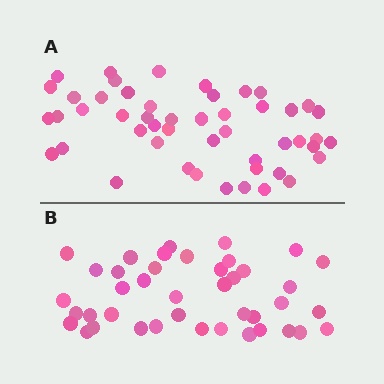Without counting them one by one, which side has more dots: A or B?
Region A (the top region) has more dots.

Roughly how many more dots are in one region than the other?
Region A has roughly 8 or so more dots than region B.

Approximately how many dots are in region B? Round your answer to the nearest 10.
About 40 dots. (The exact count is 41, which rounds to 40.)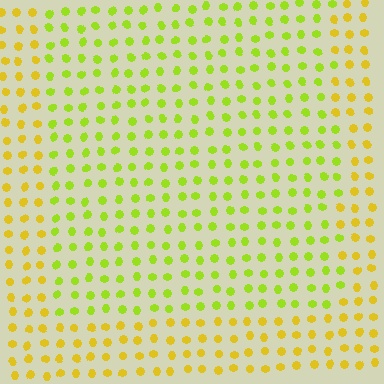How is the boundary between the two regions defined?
The boundary is defined purely by a slight shift in hue (about 32 degrees). Spacing, size, and orientation are identical on both sides.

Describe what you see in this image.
The image is filled with small yellow elements in a uniform arrangement. A rectangle-shaped region is visible where the elements are tinted to a slightly different hue, forming a subtle color boundary.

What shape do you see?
I see a rectangle.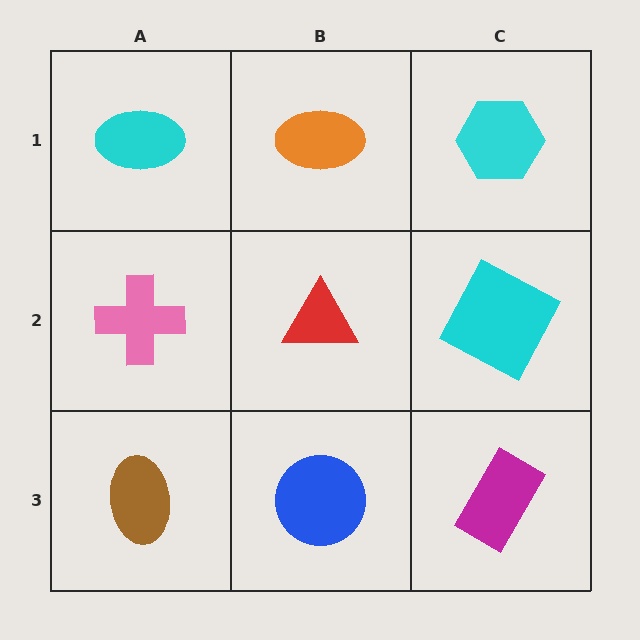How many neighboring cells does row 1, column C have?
2.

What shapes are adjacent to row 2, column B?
An orange ellipse (row 1, column B), a blue circle (row 3, column B), a pink cross (row 2, column A), a cyan square (row 2, column C).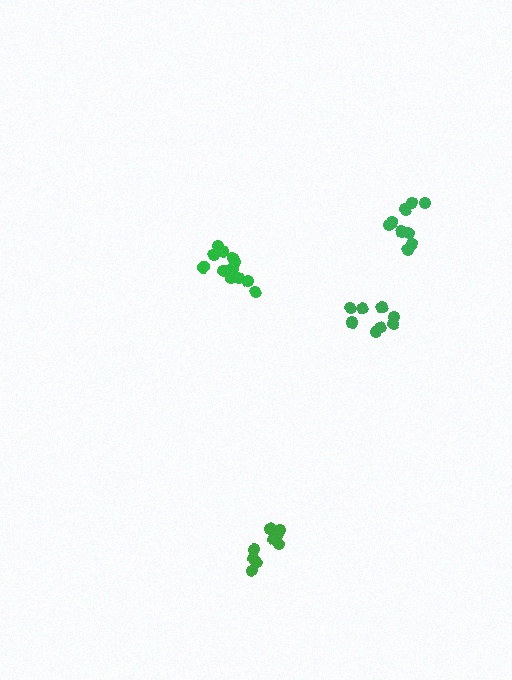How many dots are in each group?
Group 1: 13 dots, Group 2: 10 dots, Group 3: 10 dots, Group 4: 8 dots (41 total).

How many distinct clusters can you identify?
There are 4 distinct clusters.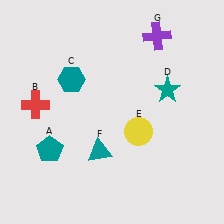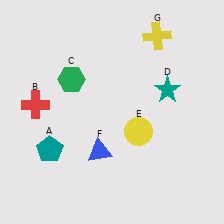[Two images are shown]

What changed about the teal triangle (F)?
In Image 1, F is teal. In Image 2, it changed to blue.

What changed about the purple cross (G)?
In Image 1, G is purple. In Image 2, it changed to yellow.